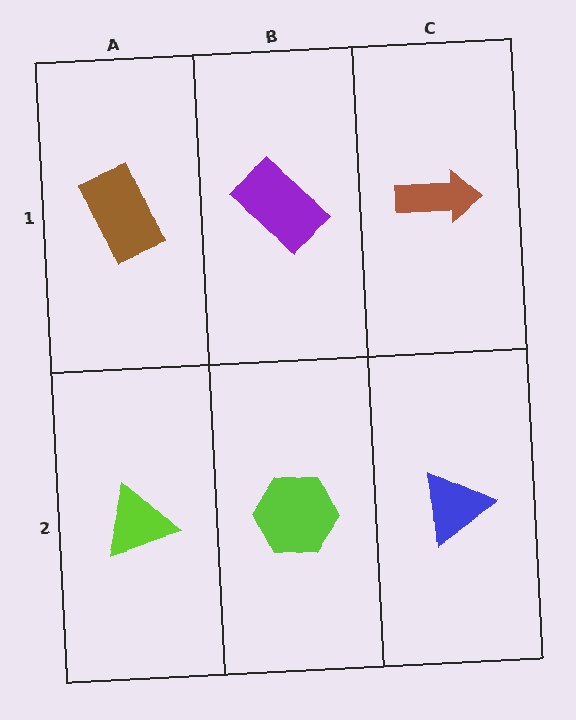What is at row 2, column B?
A lime hexagon.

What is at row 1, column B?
A purple rectangle.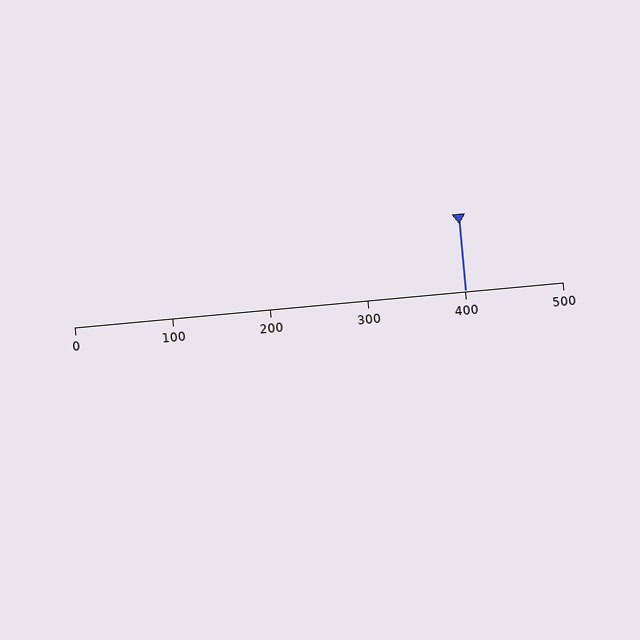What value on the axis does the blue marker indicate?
The marker indicates approximately 400.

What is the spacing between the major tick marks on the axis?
The major ticks are spaced 100 apart.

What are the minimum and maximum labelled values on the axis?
The axis runs from 0 to 500.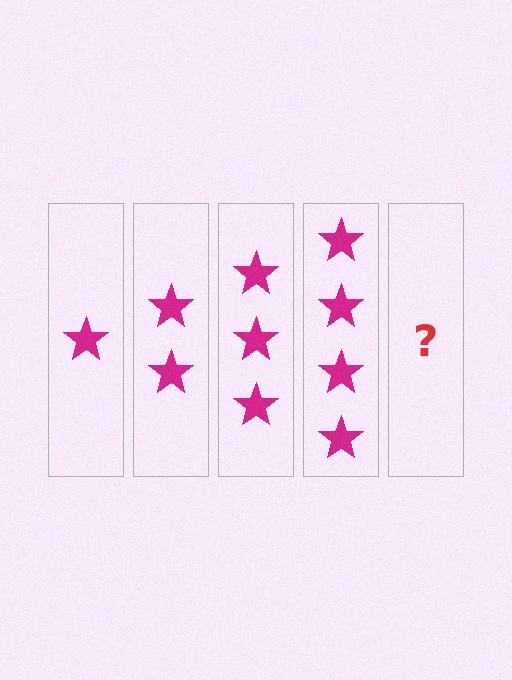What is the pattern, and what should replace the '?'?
The pattern is that each step adds one more star. The '?' should be 5 stars.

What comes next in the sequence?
The next element should be 5 stars.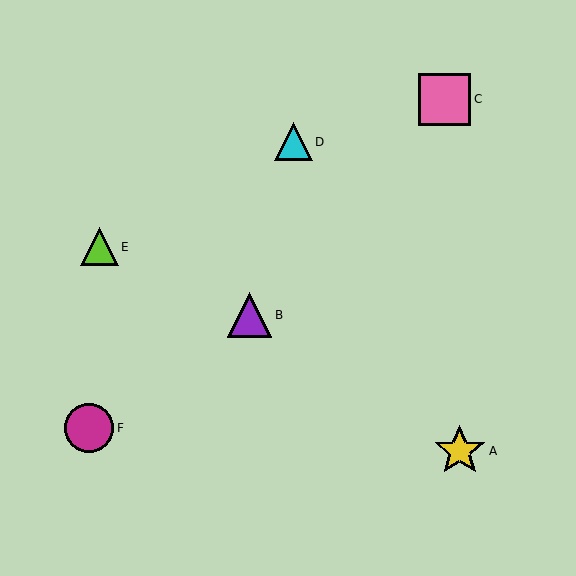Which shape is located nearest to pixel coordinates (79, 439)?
The magenta circle (labeled F) at (89, 428) is nearest to that location.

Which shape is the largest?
The pink square (labeled C) is the largest.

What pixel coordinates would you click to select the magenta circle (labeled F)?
Click at (89, 428) to select the magenta circle F.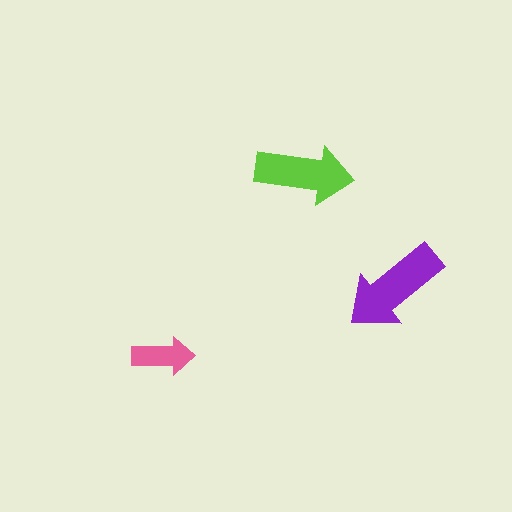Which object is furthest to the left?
The pink arrow is leftmost.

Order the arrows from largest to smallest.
the purple one, the lime one, the pink one.